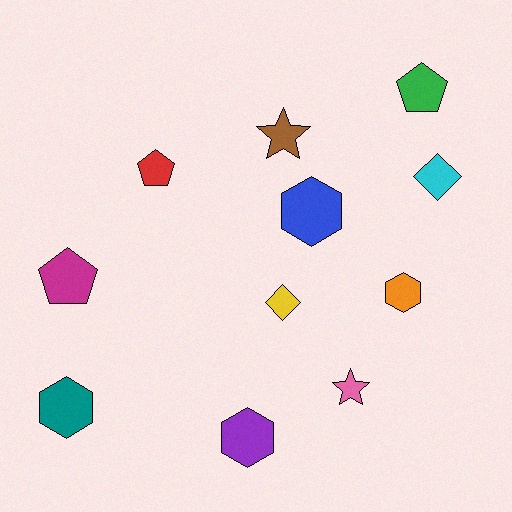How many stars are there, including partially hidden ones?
There are 2 stars.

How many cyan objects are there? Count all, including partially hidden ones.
There is 1 cyan object.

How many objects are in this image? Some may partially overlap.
There are 11 objects.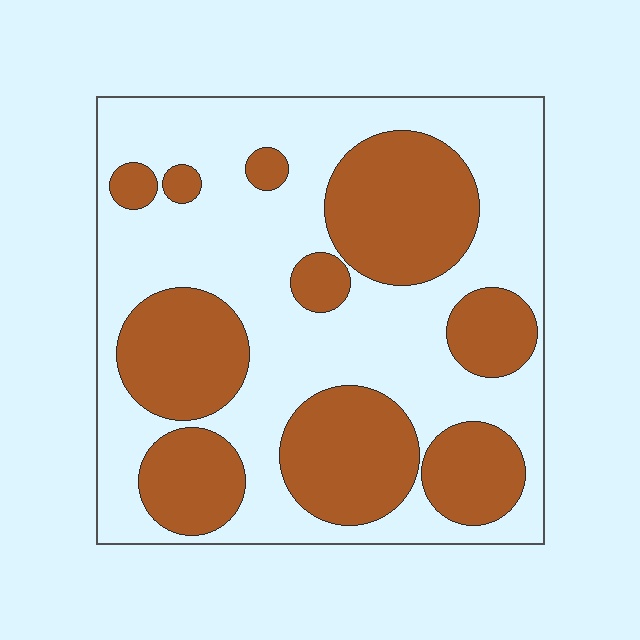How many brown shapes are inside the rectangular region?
10.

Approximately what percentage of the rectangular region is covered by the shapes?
Approximately 40%.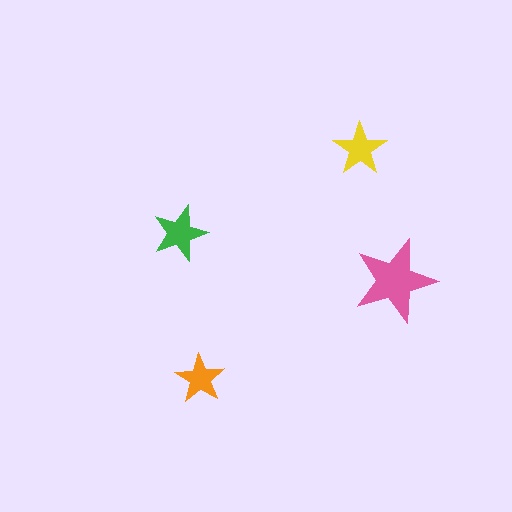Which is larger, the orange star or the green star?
The green one.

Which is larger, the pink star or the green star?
The pink one.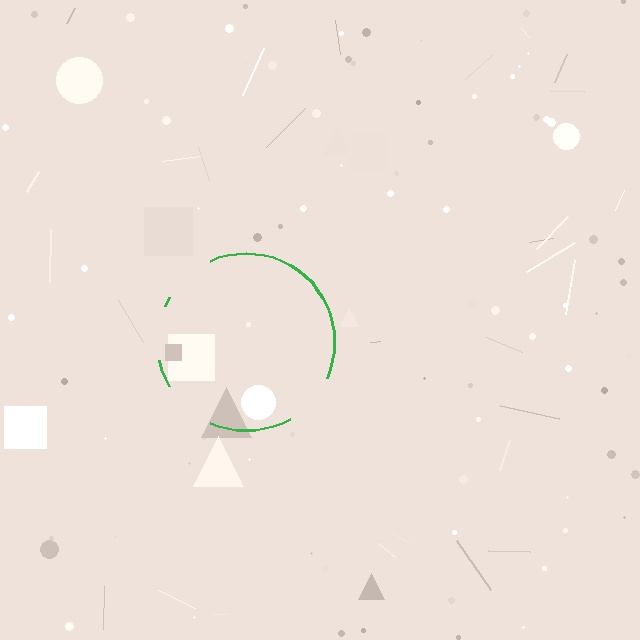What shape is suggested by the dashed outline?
The dashed outline suggests a circle.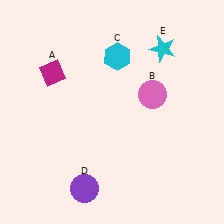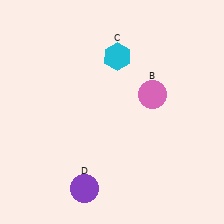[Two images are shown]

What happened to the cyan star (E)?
The cyan star (E) was removed in Image 2. It was in the top-right area of Image 1.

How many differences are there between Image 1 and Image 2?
There are 2 differences between the two images.